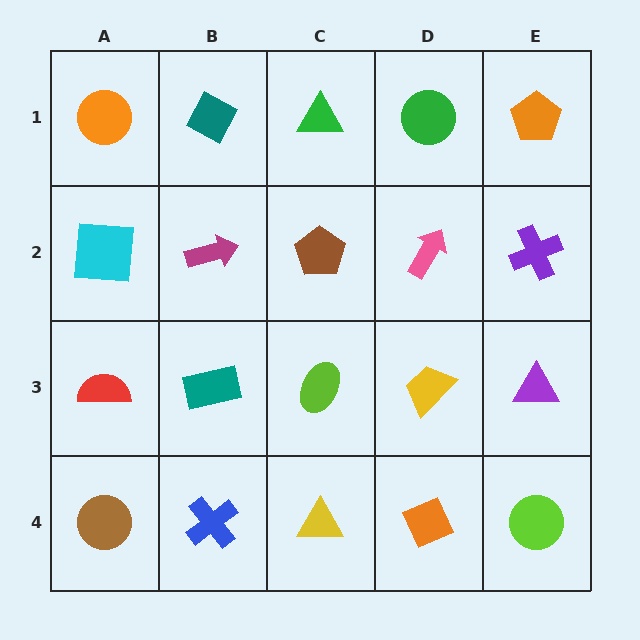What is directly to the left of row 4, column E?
An orange diamond.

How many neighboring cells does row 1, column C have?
3.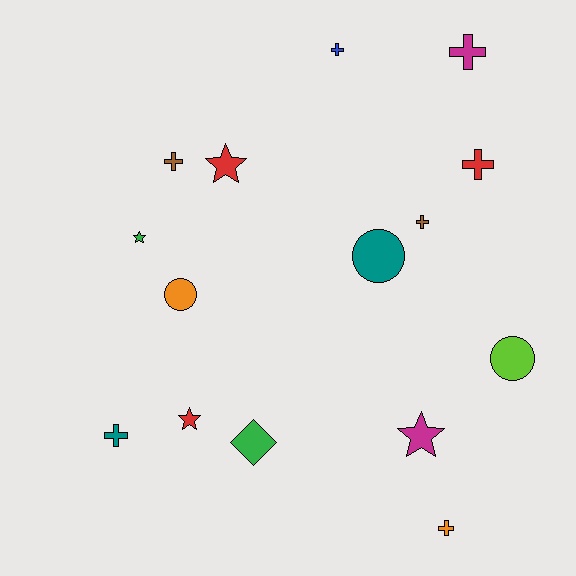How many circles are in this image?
There are 3 circles.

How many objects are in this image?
There are 15 objects.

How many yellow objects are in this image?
There are no yellow objects.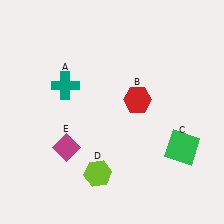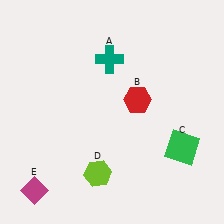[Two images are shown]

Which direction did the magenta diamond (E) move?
The magenta diamond (E) moved down.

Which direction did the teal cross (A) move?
The teal cross (A) moved right.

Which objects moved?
The objects that moved are: the teal cross (A), the magenta diamond (E).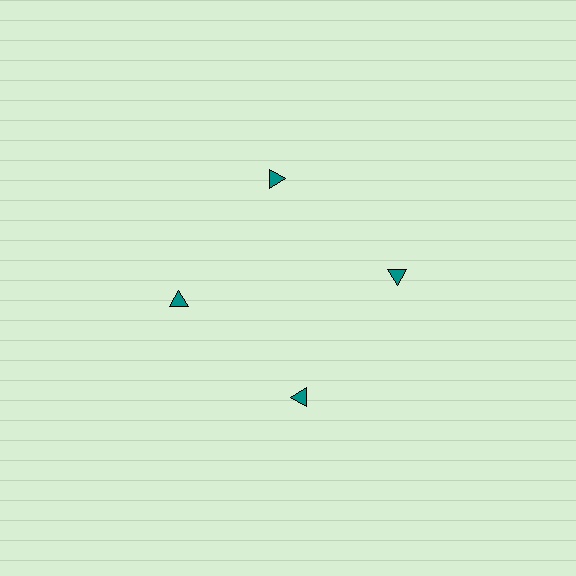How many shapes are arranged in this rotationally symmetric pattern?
There are 4 shapes, arranged in 4 groups of 1.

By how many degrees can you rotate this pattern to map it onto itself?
The pattern maps onto itself every 90 degrees of rotation.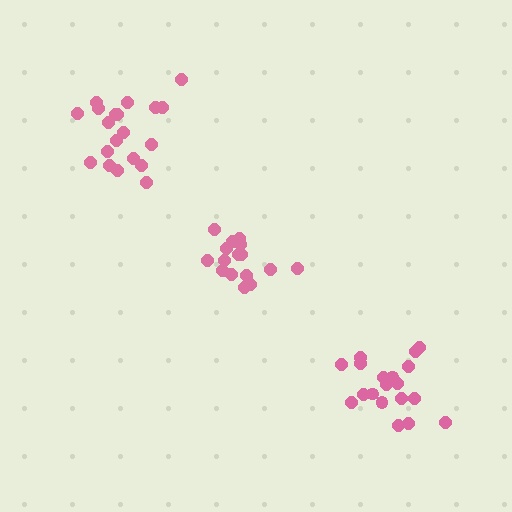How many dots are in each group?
Group 1: 16 dots, Group 2: 19 dots, Group 3: 20 dots (55 total).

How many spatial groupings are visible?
There are 3 spatial groupings.